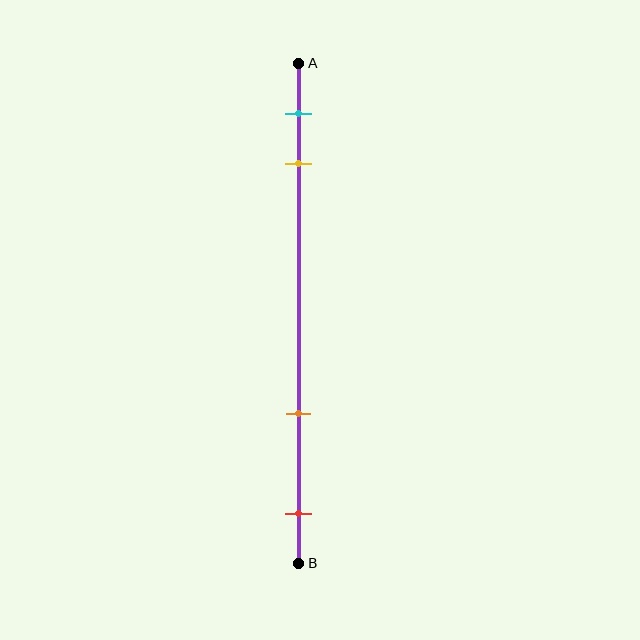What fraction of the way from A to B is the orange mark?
The orange mark is approximately 70% (0.7) of the way from A to B.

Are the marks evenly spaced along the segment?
No, the marks are not evenly spaced.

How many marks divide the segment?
There are 4 marks dividing the segment.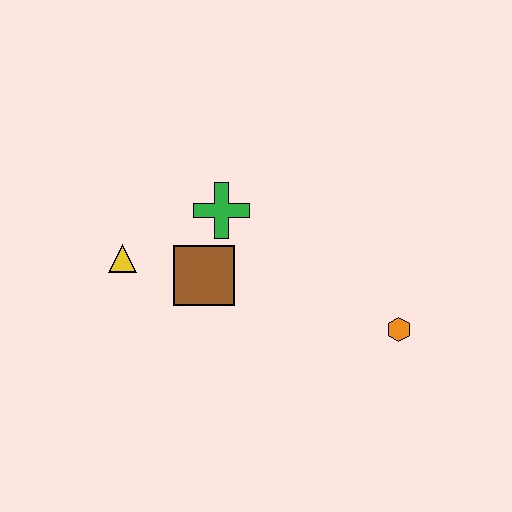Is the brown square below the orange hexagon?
No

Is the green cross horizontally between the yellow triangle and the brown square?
No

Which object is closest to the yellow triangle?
The brown square is closest to the yellow triangle.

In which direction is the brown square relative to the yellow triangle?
The brown square is to the right of the yellow triangle.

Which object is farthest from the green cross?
The orange hexagon is farthest from the green cross.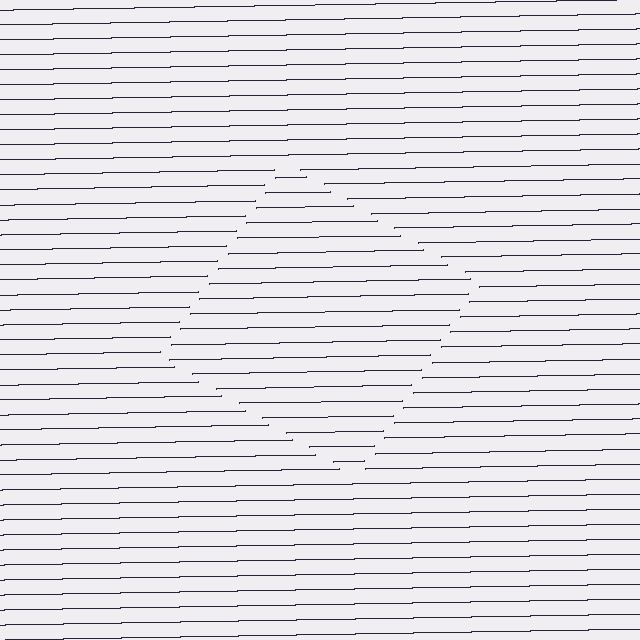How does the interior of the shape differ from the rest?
The interior of the shape contains the same grating, shifted by half a period — the contour is defined by the phase discontinuity where line-ends from the inner and outer gratings abut.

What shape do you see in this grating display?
An illusory square. The interior of the shape contains the same grating, shifted by half a period — the contour is defined by the phase discontinuity where line-ends from the inner and outer gratings abut.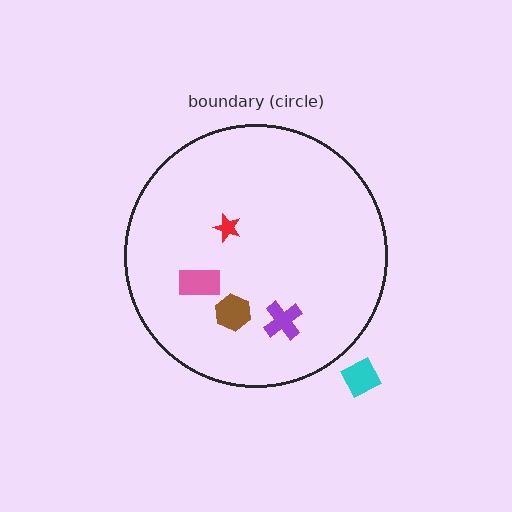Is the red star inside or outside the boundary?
Inside.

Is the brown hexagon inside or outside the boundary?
Inside.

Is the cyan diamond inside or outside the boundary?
Outside.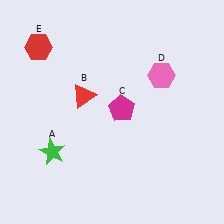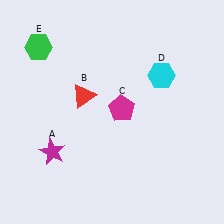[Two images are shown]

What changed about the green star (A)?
In Image 1, A is green. In Image 2, it changed to magenta.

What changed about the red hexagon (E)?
In Image 1, E is red. In Image 2, it changed to green.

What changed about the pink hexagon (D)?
In Image 1, D is pink. In Image 2, it changed to cyan.